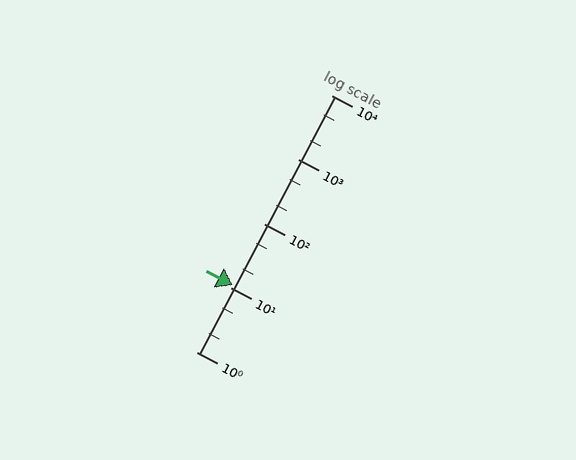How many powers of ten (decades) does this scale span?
The scale spans 4 decades, from 1 to 10000.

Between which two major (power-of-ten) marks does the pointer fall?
The pointer is between 10 and 100.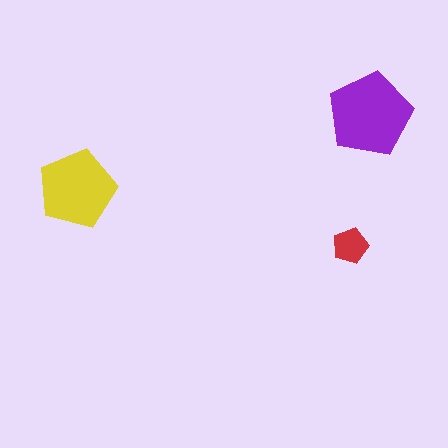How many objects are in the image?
There are 3 objects in the image.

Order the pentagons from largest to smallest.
the purple one, the yellow one, the red one.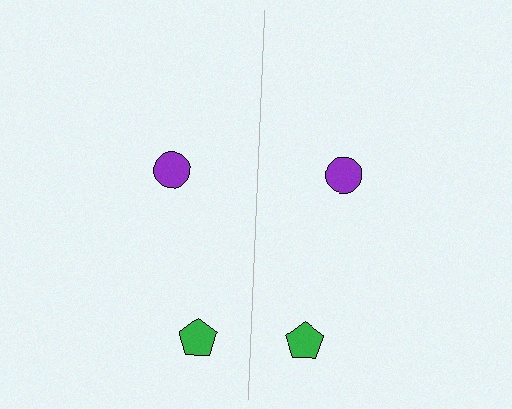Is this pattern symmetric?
Yes, this pattern has bilateral (reflection) symmetry.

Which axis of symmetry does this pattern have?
The pattern has a vertical axis of symmetry running through the center of the image.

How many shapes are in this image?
There are 4 shapes in this image.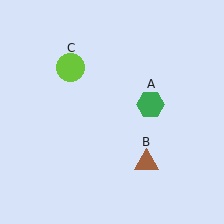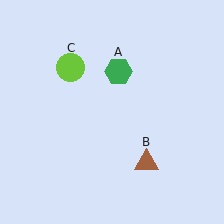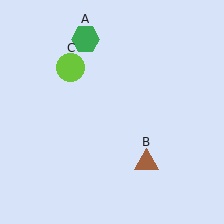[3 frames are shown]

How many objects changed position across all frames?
1 object changed position: green hexagon (object A).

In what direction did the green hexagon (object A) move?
The green hexagon (object A) moved up and to the left.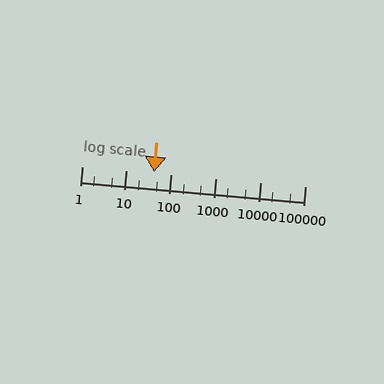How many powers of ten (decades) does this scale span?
The scale spans 5 decades, from 1 to 100000.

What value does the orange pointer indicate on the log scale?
The pointer indicates approximately 41.